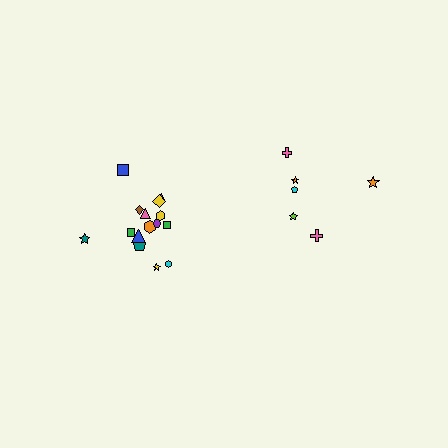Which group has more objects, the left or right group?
The left group.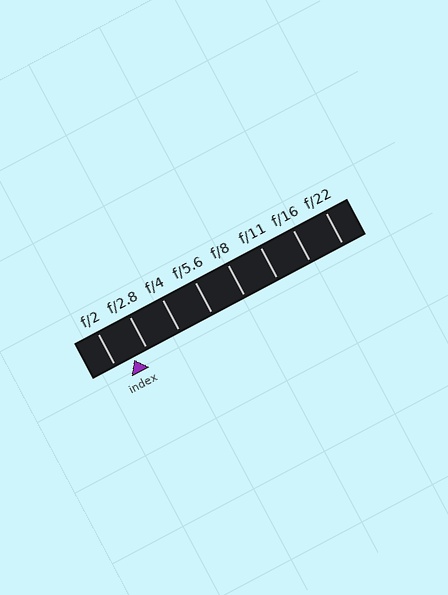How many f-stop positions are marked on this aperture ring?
There are 8 f-stop positions marked.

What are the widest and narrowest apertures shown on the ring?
The widest aperture shown is f/2 and the narrowest is f/22.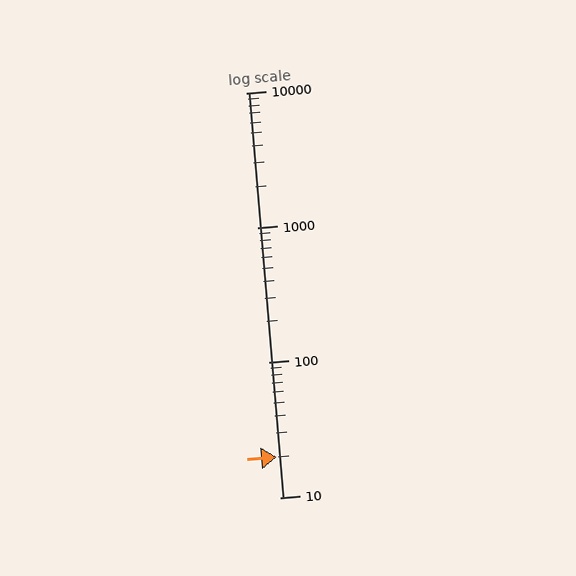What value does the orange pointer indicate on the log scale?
The pointer indicates approximately 20.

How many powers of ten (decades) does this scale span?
The scale spans 3 decades, from 10 to 10000.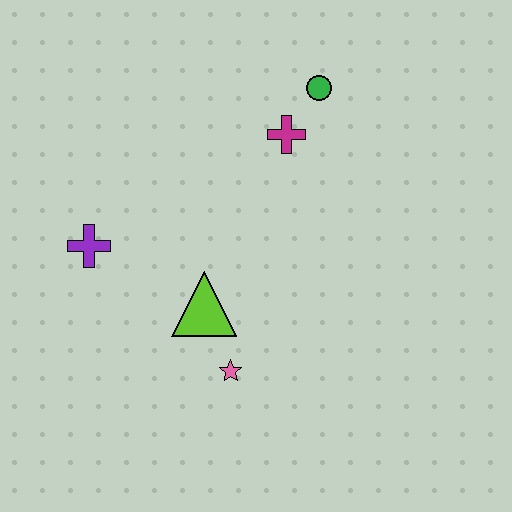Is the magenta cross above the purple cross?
Yes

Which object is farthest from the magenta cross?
The pink star is farthest from the magenta cross.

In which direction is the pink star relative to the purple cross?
The pink star is to the right of the purple cross.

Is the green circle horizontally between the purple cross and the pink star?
No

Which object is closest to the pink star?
The lime triangle is closest to the pink star.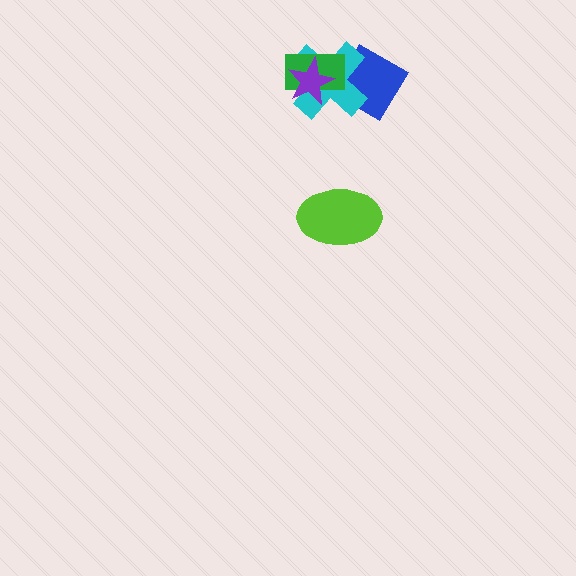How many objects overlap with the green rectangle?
3 objects overlap with the green rectangle.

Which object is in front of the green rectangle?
The purple star is in front of the green rectangle.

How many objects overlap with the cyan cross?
3 objects overlap with the cyan cross.